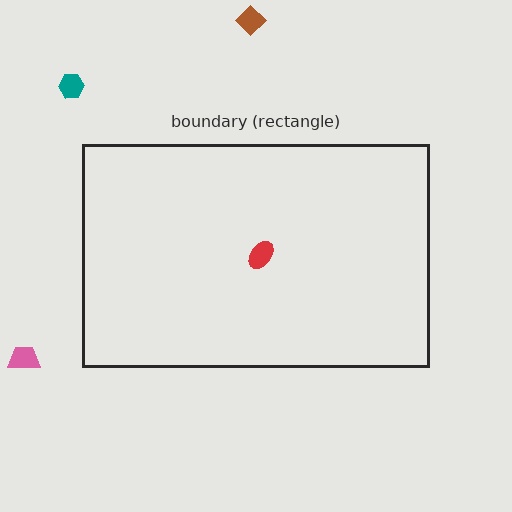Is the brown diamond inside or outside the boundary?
Outside.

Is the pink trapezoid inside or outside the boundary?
Outside.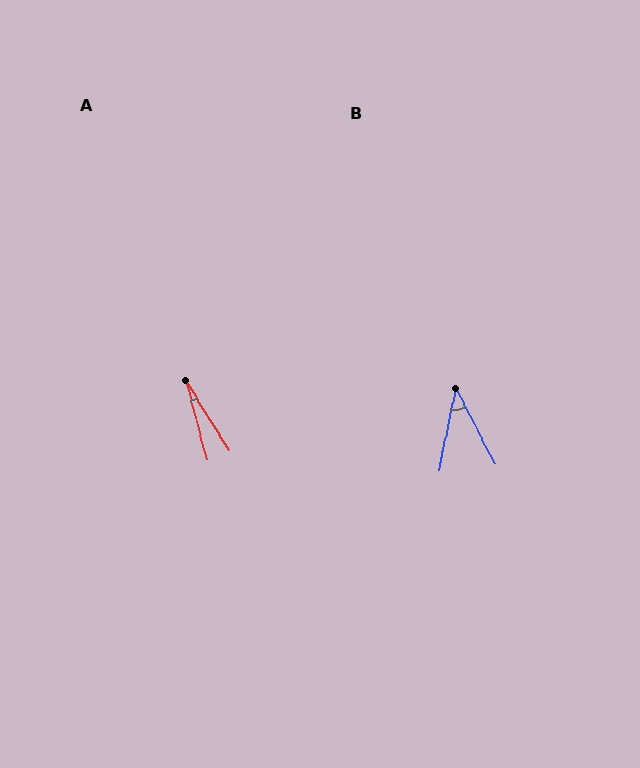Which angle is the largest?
B, at approximately 39 degrees.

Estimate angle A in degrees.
Approximately 17 degrees.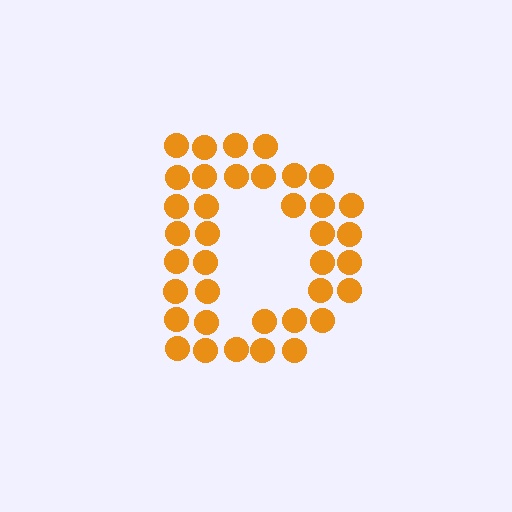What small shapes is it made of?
It is made of small circles.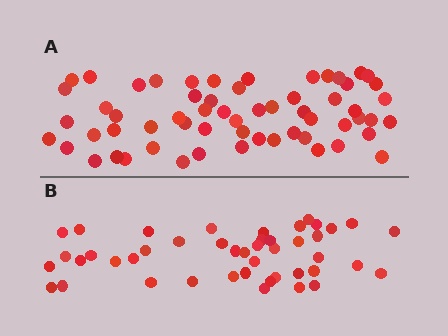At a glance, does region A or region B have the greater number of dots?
Region A (the top region) has more dots.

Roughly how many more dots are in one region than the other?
Region A has approximately 15 more dots than region B.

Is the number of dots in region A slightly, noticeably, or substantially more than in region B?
Region A has noticeably more, but not dramatically so. The ratio is roughly 1.3 to 1.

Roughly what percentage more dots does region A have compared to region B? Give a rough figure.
About 35% more.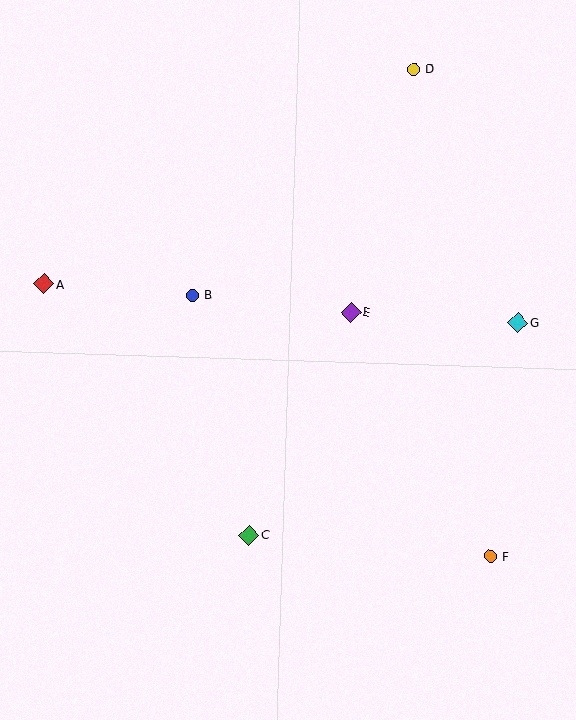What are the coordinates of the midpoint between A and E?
The midpoint between A and E is at (197, 298).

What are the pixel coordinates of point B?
Point B is at (192, 295).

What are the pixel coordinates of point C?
Point C is at (249, 535).